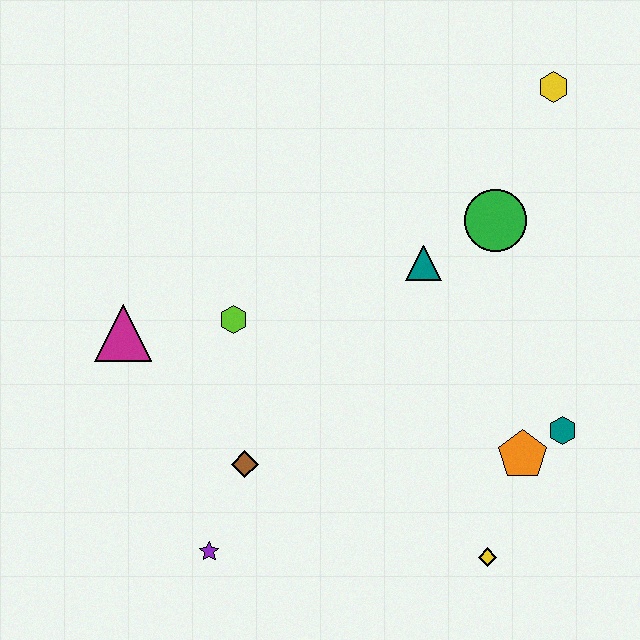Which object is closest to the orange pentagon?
The teal hexagon is closest to the orange pentagon.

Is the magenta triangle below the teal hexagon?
No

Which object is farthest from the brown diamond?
The yellow hexagon is farthest from the brown diamond.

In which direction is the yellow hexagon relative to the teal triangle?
The yellow hexagon is above the teal triangle.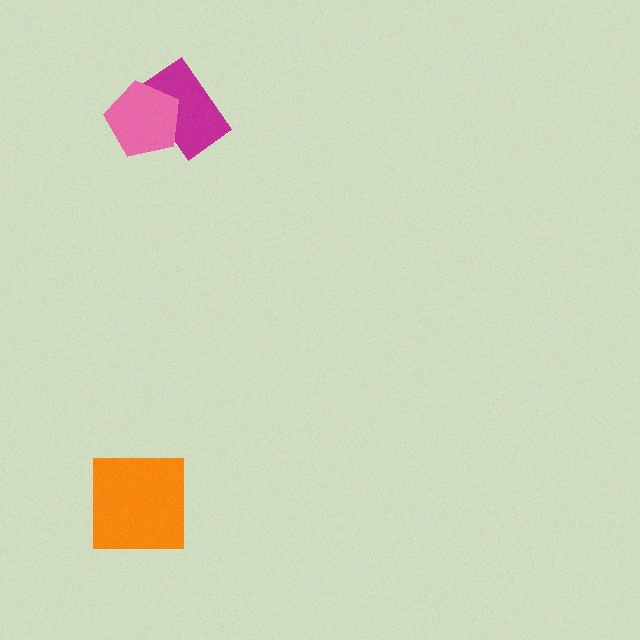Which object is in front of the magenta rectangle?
The pink pentagon is in front of the magenta rectangle.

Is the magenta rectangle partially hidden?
Yes, it is partially covered by another shape.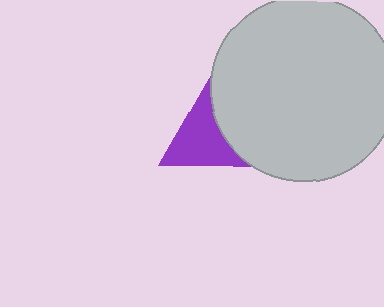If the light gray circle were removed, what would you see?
You would see the complete purple triangle.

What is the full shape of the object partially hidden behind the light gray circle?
The partially hidden object is a purple triangle.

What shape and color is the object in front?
The object in front is a light gray circle.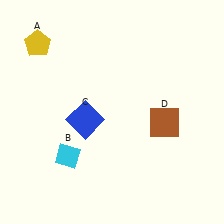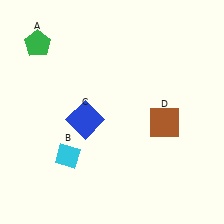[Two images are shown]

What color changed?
The pentagon (A) changed from yellow in Image 1 to green in Image 2.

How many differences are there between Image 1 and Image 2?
There is 1 difference between the two images.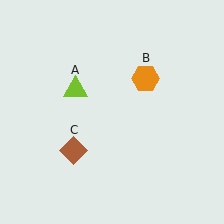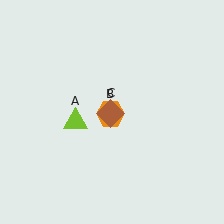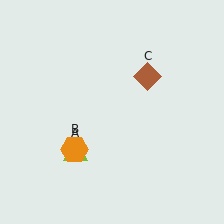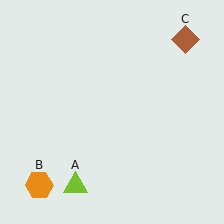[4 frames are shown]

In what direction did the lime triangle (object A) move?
The lime triangle (object A) moved down.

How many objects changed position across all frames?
3 objects changed position: lime triangle (object A), orange hexagon (object B), brown diamond (object C).